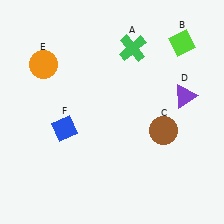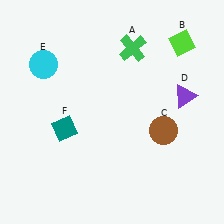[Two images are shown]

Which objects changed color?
E changed from orange to cyan. F changed from blue to teal.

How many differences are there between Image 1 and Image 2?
There are 2 differences between the two images.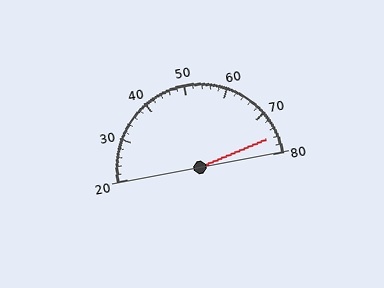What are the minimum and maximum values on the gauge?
The gauge ranges from 20 to 80.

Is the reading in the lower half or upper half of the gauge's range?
The reading is in the upper half of the range (20 to 80).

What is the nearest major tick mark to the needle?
The nearest major tick mark is 80.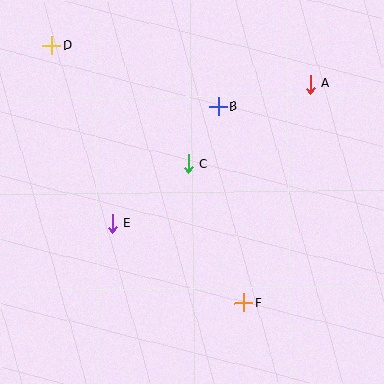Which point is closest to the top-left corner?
Point D is closest to the top-left corner.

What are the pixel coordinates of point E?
Point E is at (113, 223).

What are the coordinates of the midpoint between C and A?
The midpoint between C and A is at (249, 124).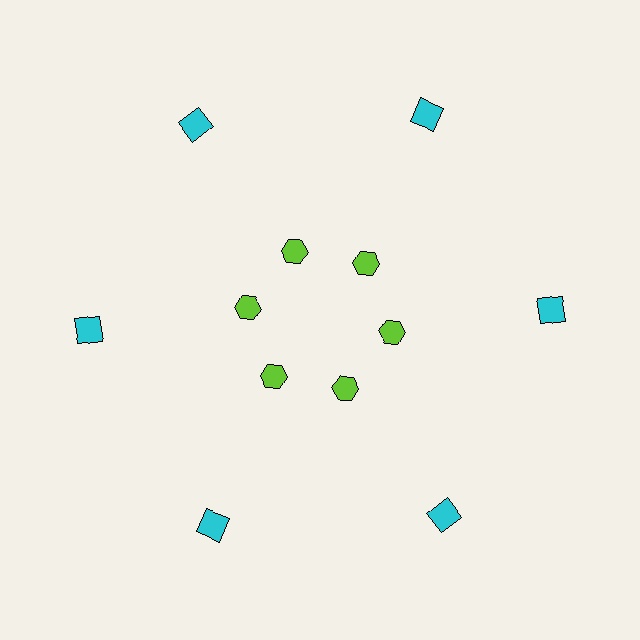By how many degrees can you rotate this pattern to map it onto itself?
The pattern maps onto itself every 60 degrees of rotation.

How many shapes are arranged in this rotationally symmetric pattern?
There are 12 shapes, arranged in 6 groups of 2.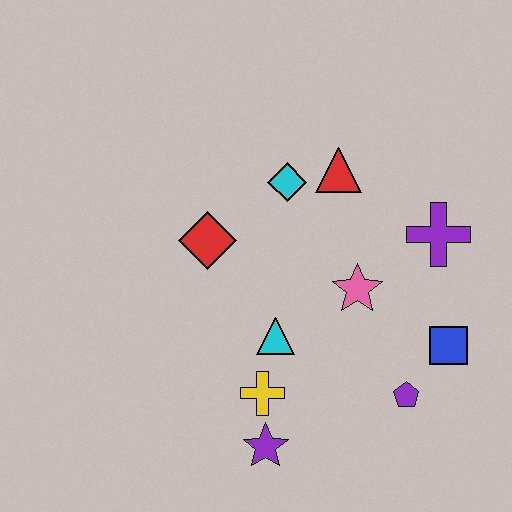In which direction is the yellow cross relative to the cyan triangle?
The yellow cross is below the cyan triangle.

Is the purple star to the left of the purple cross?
Yes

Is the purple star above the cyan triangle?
No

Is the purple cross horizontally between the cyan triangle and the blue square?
Yes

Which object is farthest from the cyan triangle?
The purple cross is farthest from the cyan triangle.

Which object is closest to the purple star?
The yellow cross is closest to the purple star.